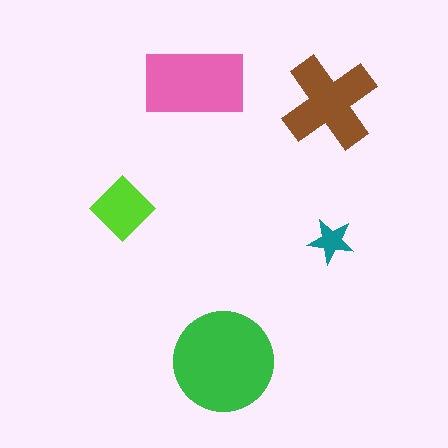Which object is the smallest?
The teal star.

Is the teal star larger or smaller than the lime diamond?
Smaller.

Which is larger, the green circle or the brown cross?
The green circle.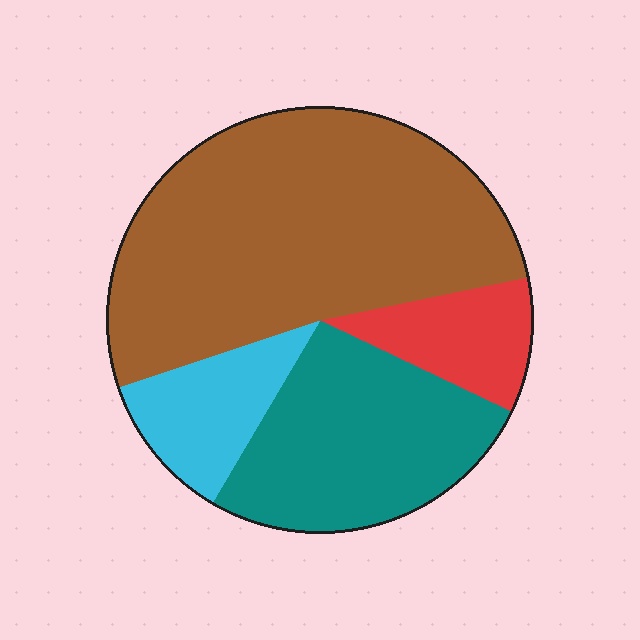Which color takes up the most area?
Brown, at roughly 50%.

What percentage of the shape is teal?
Teal takes up about one quarter (1/4) of the shape.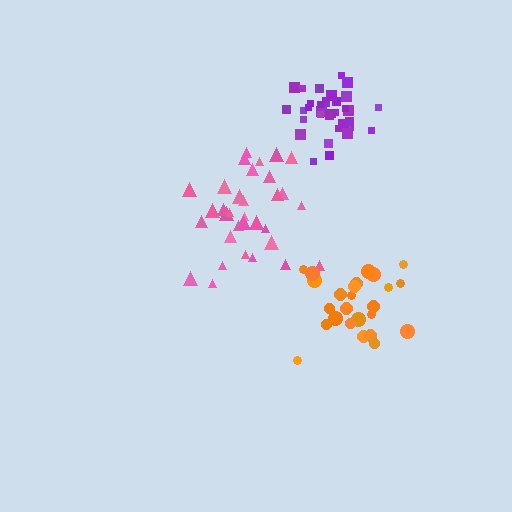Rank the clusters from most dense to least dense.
purple, pink, orange.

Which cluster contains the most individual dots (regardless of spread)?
Purple (35).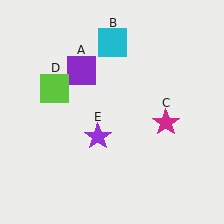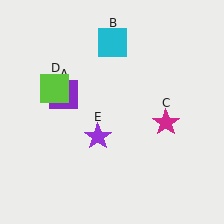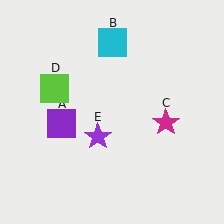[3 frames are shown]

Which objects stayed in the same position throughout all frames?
Cyan square (object B) and magenta star (object C) and lime square (object D) and purple star (object E) remained stationary.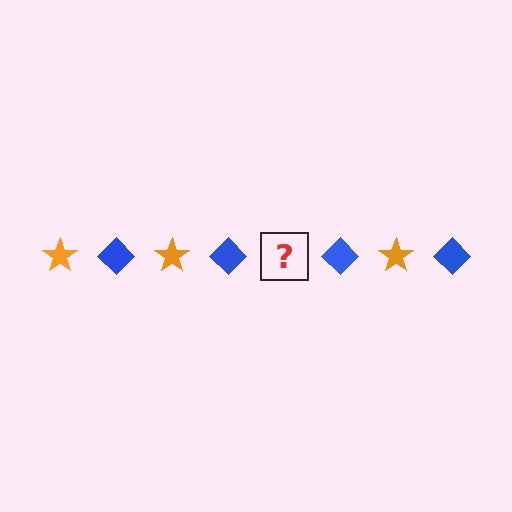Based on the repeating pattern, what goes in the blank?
The blank should be an orange star.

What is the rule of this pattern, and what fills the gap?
The rule is that the pattern alternates between orange star and blue diamond. The gap should be filled with an orange star.